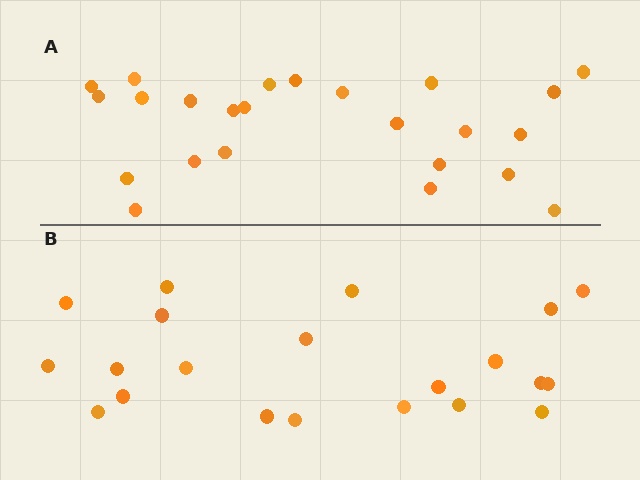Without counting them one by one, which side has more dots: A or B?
Region A (the top region) has more dots.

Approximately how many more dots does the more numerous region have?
Region A has just a few more — roughly 2 or 3 more dots than region B.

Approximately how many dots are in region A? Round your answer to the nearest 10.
About 20 dots. (The exact count is 24, which rounds to 20.)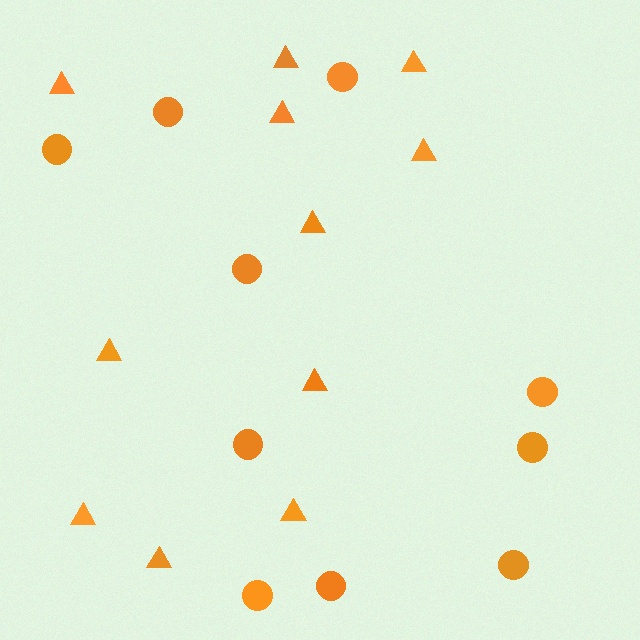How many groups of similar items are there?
There are 2 groups: one group of circles (10) and one group of triangles (11).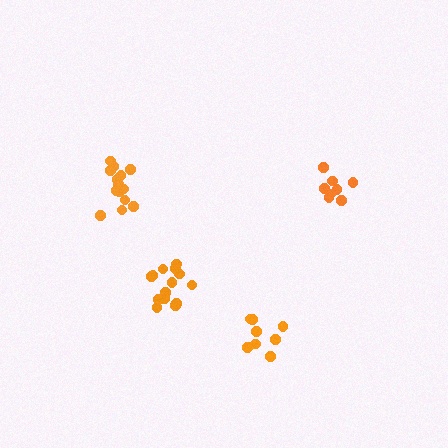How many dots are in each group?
Group 1: 8 dots, Group 2: 8 dots, Group 3: 14 dots, Group 4: 14 dots (44 total).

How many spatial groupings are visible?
There are 4 spatial groupings.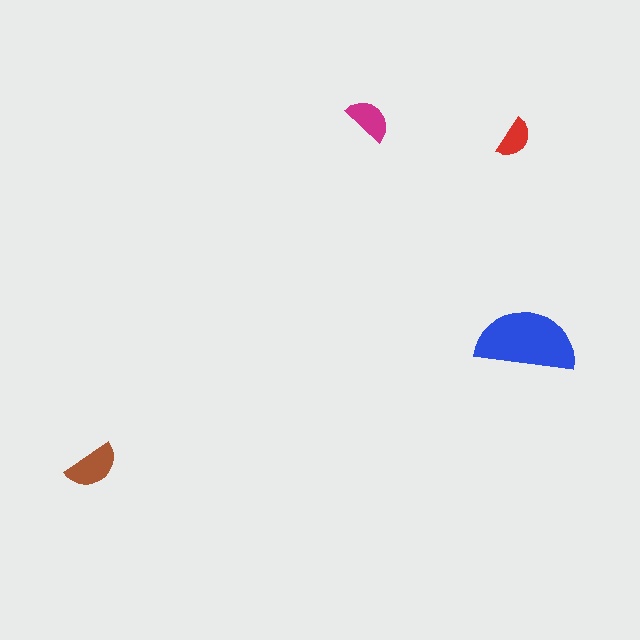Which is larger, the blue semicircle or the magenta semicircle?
The blue one.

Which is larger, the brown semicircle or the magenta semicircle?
The brown one.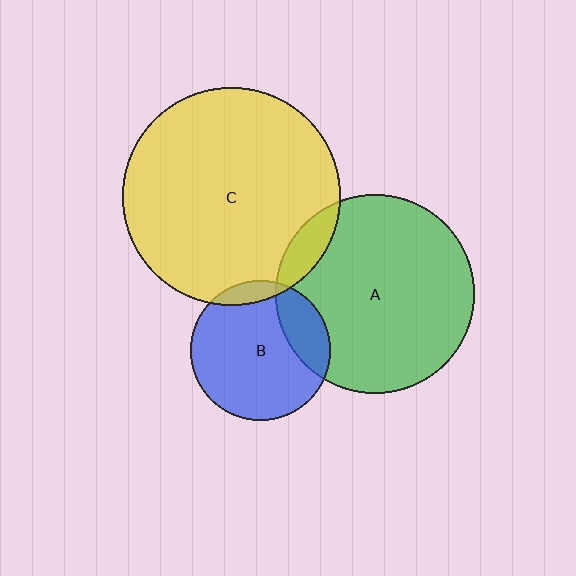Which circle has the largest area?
Circle C (yellow).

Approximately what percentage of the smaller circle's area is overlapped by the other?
Approximately 10%.